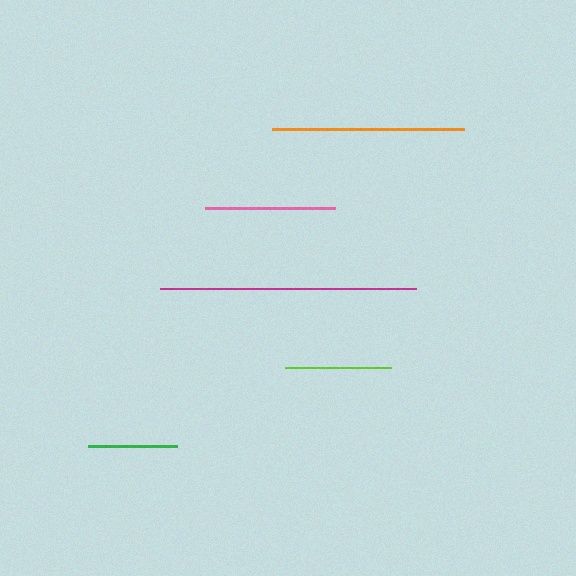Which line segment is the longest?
The magenta line is the longest at approximately 256 pixels.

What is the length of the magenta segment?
The magenta segment is approximately 256 pixels long.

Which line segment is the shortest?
The green line is the shortest at approximately 89 pixels.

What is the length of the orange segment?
The orange segment is approximately 193 pixels long.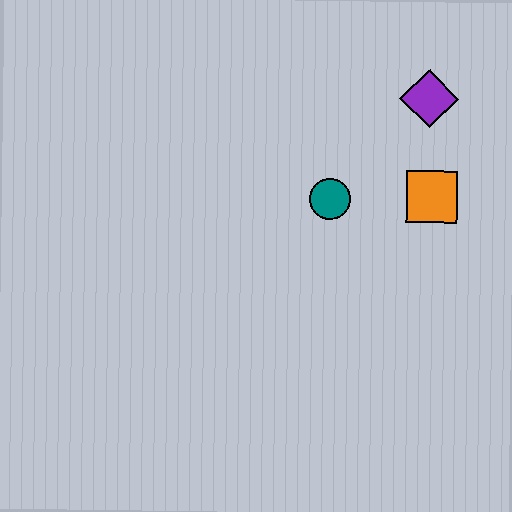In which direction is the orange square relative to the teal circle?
The orange square is to the right of the teal circle.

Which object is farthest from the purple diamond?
The teal circle is farthest from the purple diamond.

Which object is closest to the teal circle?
The orange square is closest to the teal circle.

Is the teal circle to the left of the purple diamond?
Yes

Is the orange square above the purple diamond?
No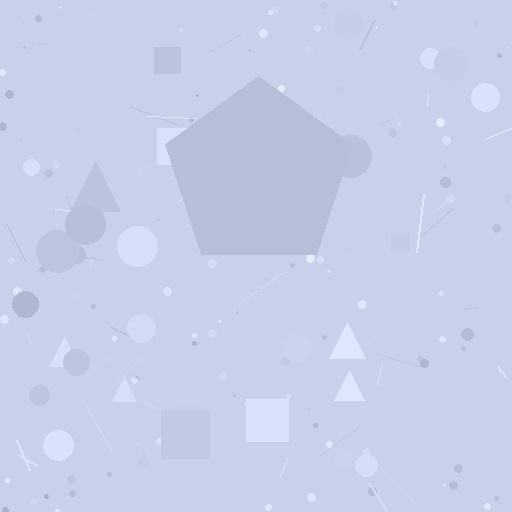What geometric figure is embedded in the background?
A pentagon is embedded in the background.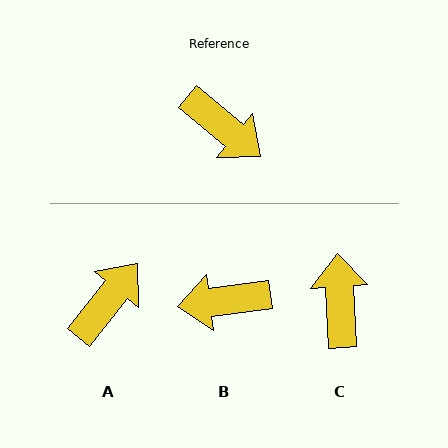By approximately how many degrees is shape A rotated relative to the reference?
Approximately 91 degrees counter-clockwise.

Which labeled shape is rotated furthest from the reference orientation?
C, about 133 degrees away.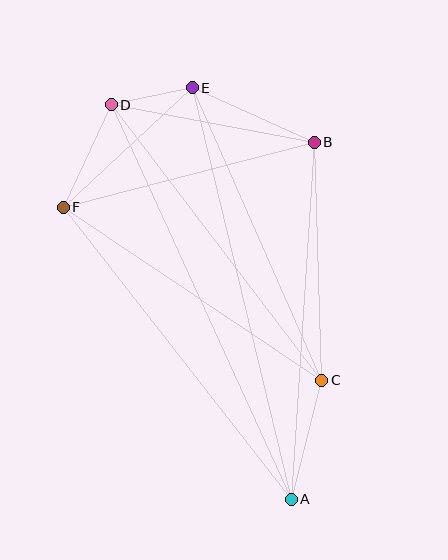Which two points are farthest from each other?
Points A and D are farthest from each other.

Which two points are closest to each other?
Points D and E are closest to each other.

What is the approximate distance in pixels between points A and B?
The distance between A and B is approximately 357 pixels.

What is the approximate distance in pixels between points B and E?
The distance between B and E is approximately 134 pixels.